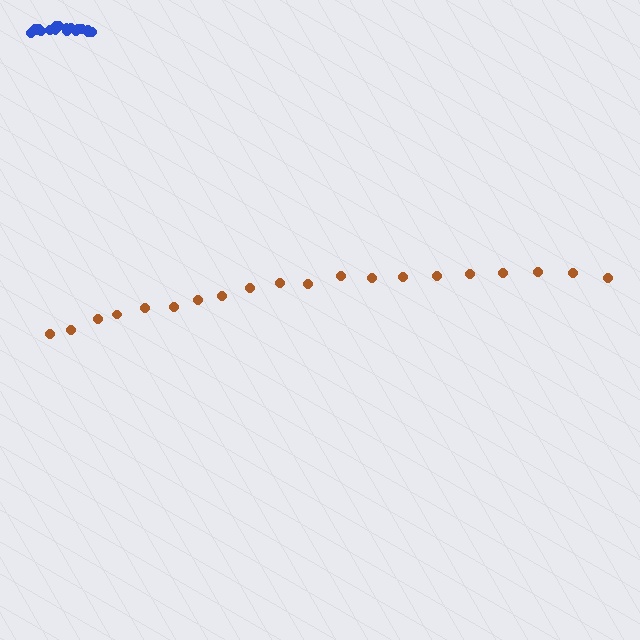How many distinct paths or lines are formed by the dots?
There are 2 distinct paths.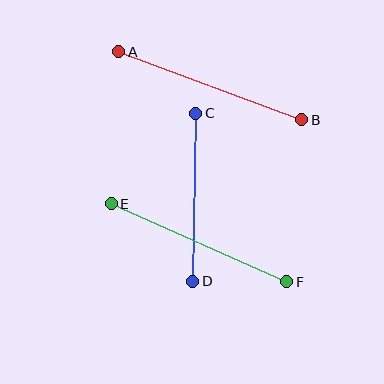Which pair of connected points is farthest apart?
Points A and B are farthest apart.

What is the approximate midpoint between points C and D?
The midpoint is at approximately (194, 197) pixels.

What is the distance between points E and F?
The distance is approximately 192 pixels.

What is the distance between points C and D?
The distance is approximately 168 pixels.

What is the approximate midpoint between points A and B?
The midpoint is at approximately (210, 86) pixels.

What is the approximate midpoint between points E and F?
The midpoint is at approximately (199, 243) pixels.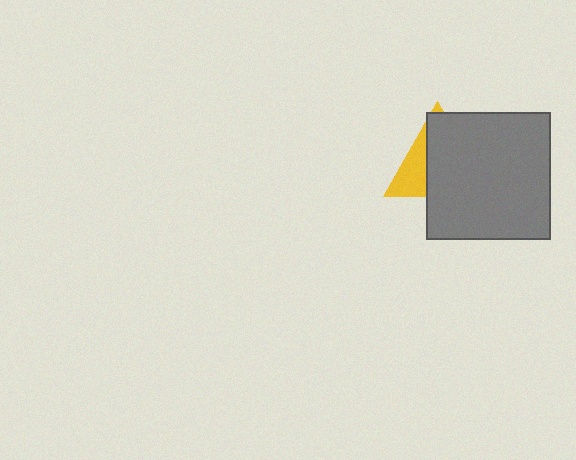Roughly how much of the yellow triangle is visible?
A small part of it is visible (roughly 32%).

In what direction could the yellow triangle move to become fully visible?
The yellow triangle could move left. That would shift it out from behind the gray rectangle entirely.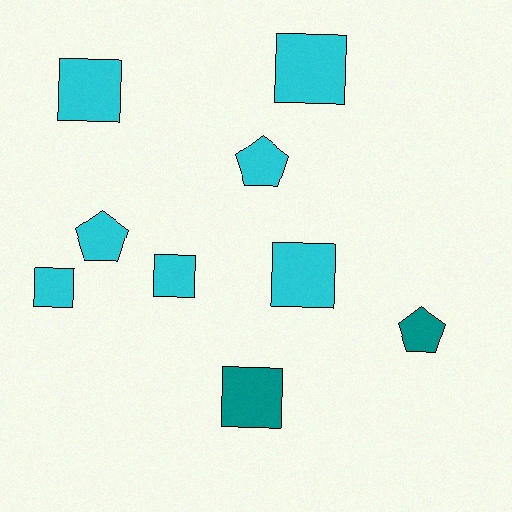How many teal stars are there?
There are no teal stars.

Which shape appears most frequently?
Square, with 6 objects.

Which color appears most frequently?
Cyan, with 7 objects.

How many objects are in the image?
There are 9 objects.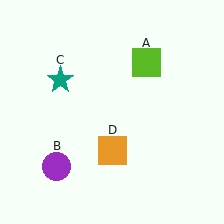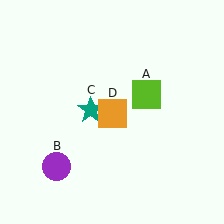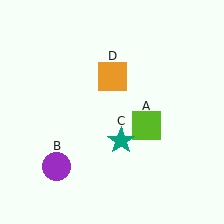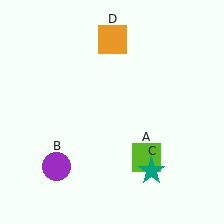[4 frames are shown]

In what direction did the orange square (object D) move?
The orange square (object D) moved up.